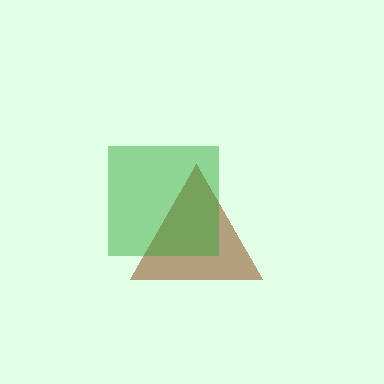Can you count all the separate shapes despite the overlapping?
Yes, there are 2 separate shapes.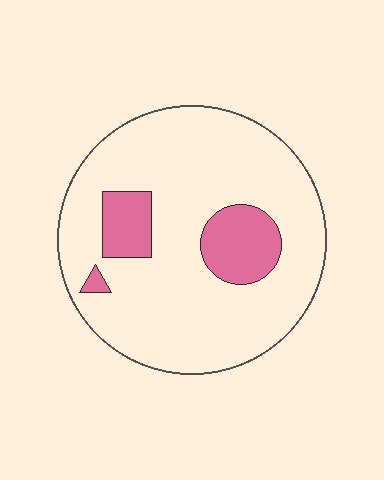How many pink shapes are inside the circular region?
3.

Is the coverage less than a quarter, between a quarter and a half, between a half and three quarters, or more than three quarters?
Less than a quarter.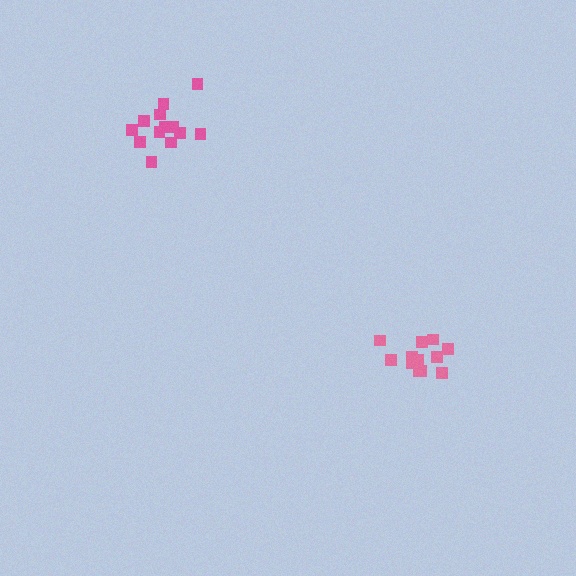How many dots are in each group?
Group 1: 13 dots, Group 2: 12 dots (25 total).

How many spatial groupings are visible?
There are 2 spatial groupings.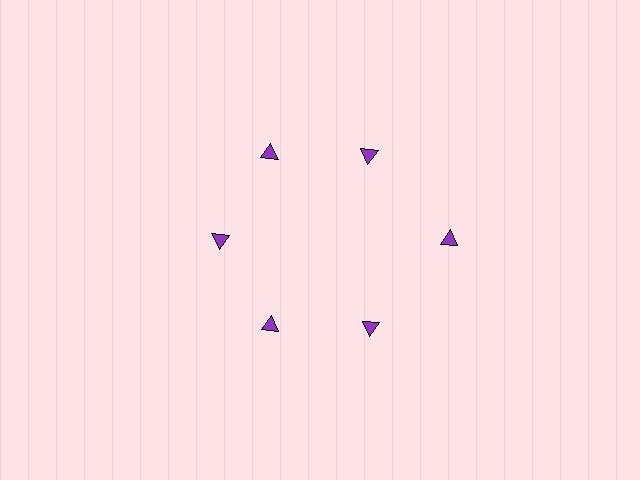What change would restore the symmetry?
The symmetry would be restored by moving it inward, back onto the ring so that all 6 triangles sit at equal angles and equal distance from the center.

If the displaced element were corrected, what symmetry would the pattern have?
It would have 6-fold rotational symmetry — the pattern would map onto itself every 60 degrees.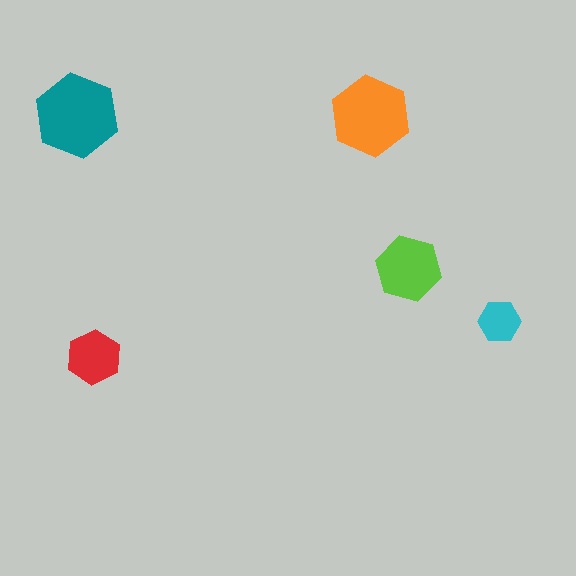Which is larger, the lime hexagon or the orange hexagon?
The orange one.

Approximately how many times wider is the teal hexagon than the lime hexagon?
About 1.5 times wider.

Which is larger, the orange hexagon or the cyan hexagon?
The orange one.